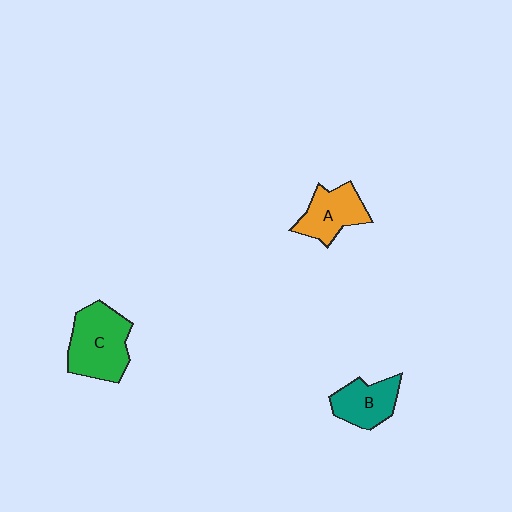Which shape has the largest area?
Shape C (green).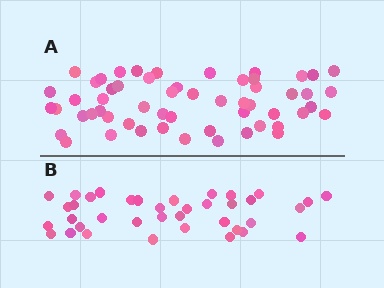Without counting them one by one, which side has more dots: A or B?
Region A (the top region) has more dots.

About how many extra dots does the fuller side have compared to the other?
Region A has approximately 20 more dots than region B.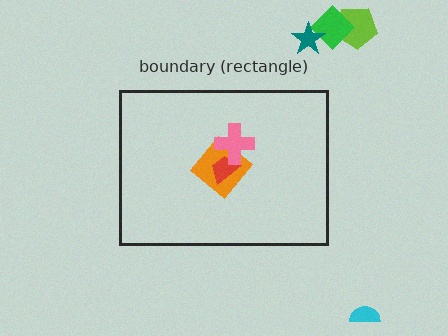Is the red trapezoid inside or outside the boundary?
Inside.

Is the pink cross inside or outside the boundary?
Inside.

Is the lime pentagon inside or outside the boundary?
Outside.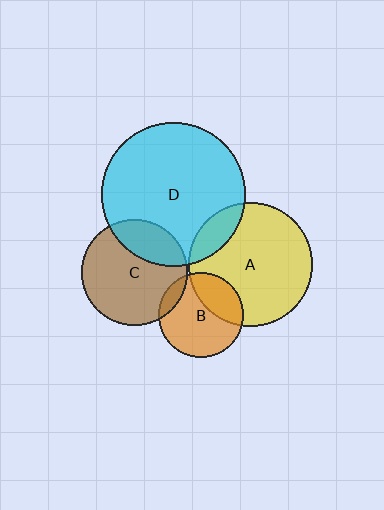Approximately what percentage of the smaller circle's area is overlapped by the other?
Approximately 15%.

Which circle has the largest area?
Circle D (cyan).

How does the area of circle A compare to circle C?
Approximately 1.4 times.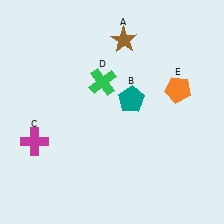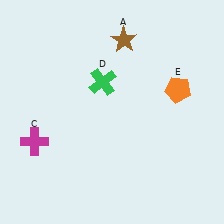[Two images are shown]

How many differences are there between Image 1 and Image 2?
There is 1 difference between the two images.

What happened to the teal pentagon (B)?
The teal pentagon (B) was removed in Image 2. It was in the top-right area of Image 1.